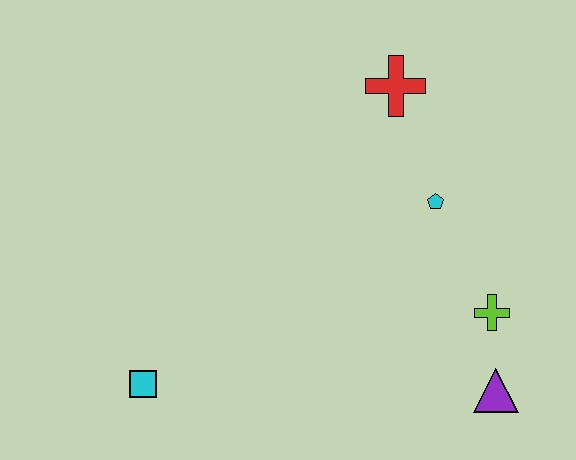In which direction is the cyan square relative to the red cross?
The cyan square is below the red cross.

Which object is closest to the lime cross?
The purple triangle is closest to the lime cross.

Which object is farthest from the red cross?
The cyan square is farthest from the red cross.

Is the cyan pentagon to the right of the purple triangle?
No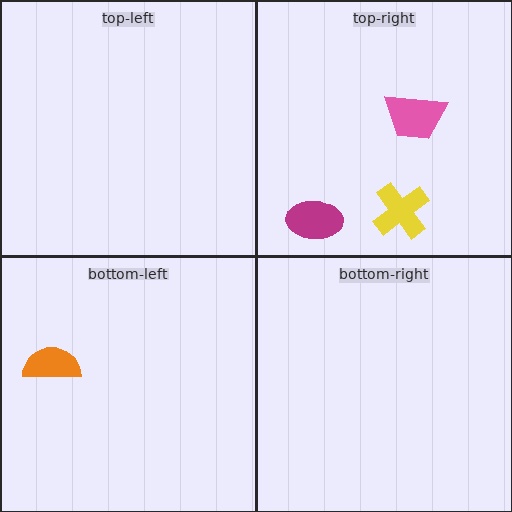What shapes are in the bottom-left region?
The orange semicircle.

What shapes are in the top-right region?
The yellow cross, the pink trapezoid, the magenta ellipse.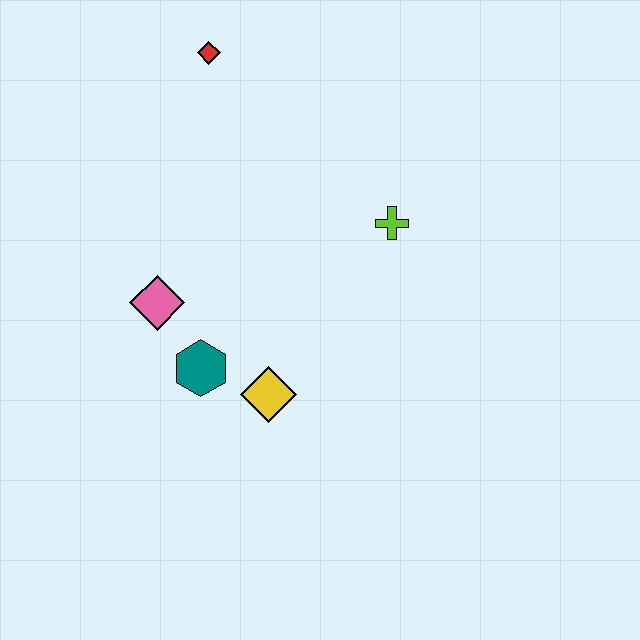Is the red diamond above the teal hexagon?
Yes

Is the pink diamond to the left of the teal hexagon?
Yes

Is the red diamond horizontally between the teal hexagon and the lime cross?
Yes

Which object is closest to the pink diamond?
The teal hexagon is closest to the pink diamond.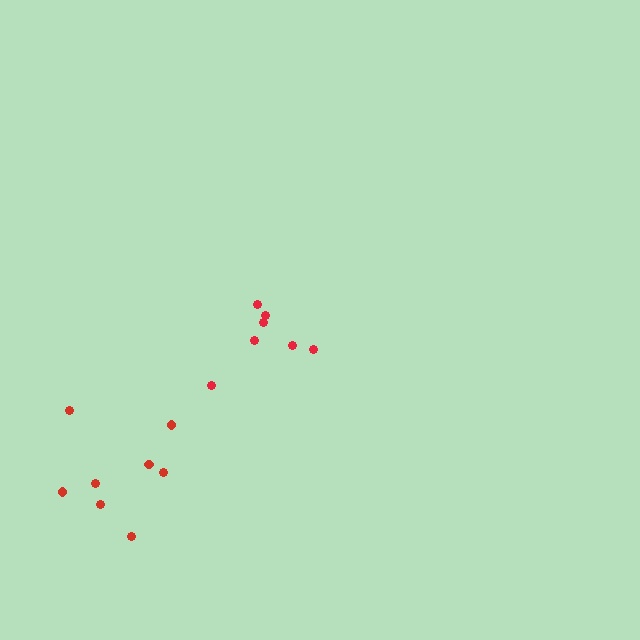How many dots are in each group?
Group 1: 7 dots, Group 2: 8 dots (15 total).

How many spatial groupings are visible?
There are 2 spatial groupings.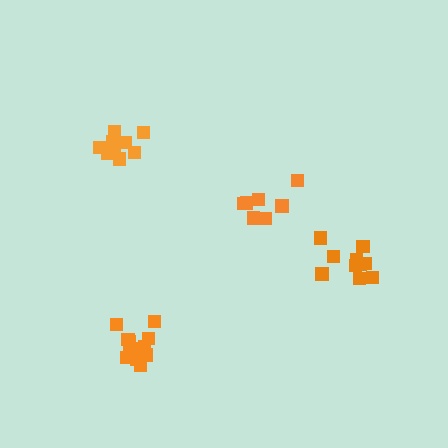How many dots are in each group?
Group 1: 9 dots, Group 2: 7 dots, Group 3: 12 dots, Group 4: 10 dots (38 total).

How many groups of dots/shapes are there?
There are 4 groups.